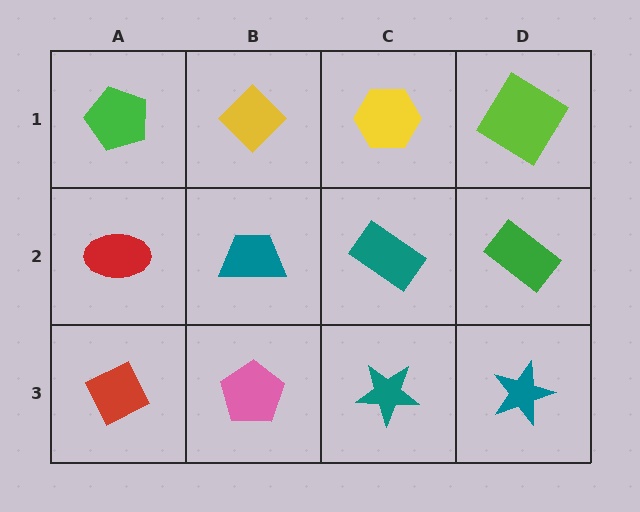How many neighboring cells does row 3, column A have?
2.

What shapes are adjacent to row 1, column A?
A red ellipse (row 2, column A), a yellow diamond (row 1, column B).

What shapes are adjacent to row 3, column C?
A teal rectangle (row 2, column C), a pink pentagon (row 3, column B), a teal star (row 3, column D).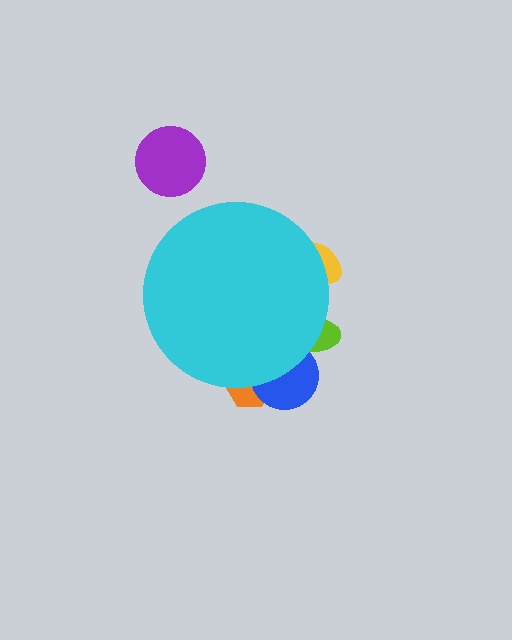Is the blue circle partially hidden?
Yes, the blue circle is partially hidden behind the cyan circle.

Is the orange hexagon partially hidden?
Yes, the orange hexagon is partially hidden behind the cyan circle.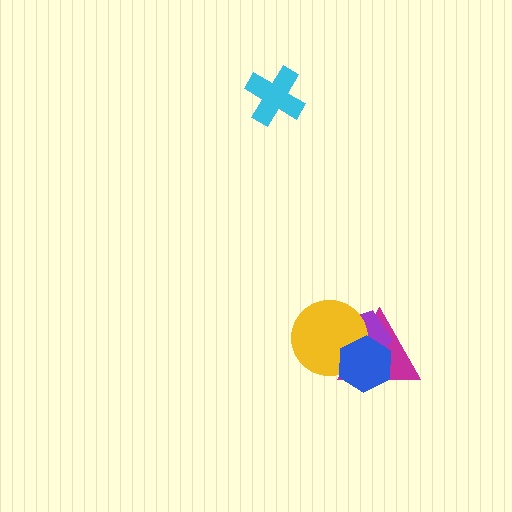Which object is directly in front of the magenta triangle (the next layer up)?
The purple pentagon is directly in front of the magenta triangle.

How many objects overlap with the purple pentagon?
3 objects overlap with the purple pentagon.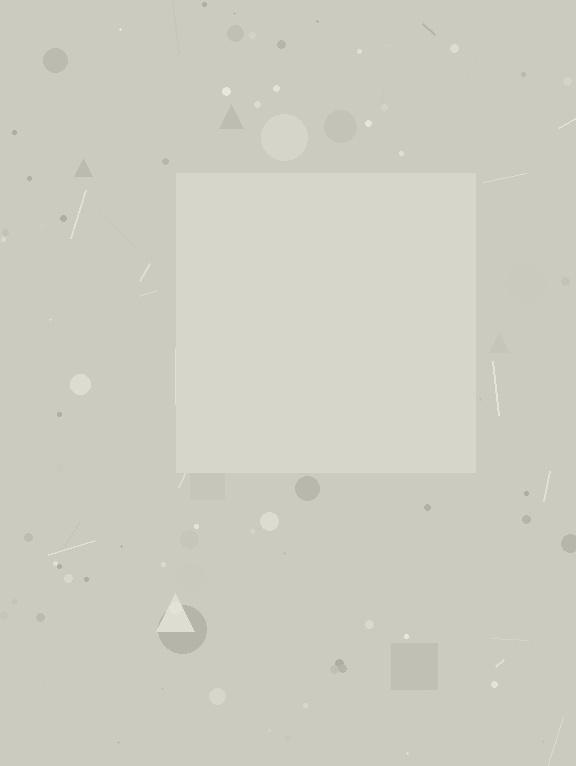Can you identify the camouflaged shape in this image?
The camouflaged shape is a square.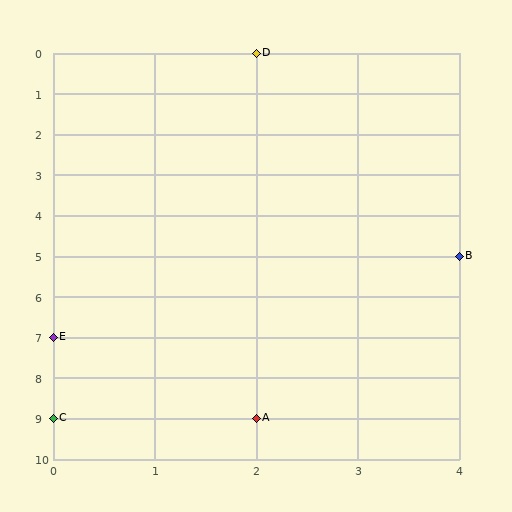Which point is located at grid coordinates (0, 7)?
Point E is at (0, 7).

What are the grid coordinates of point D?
Point D is at grid coordinates (2, 0).